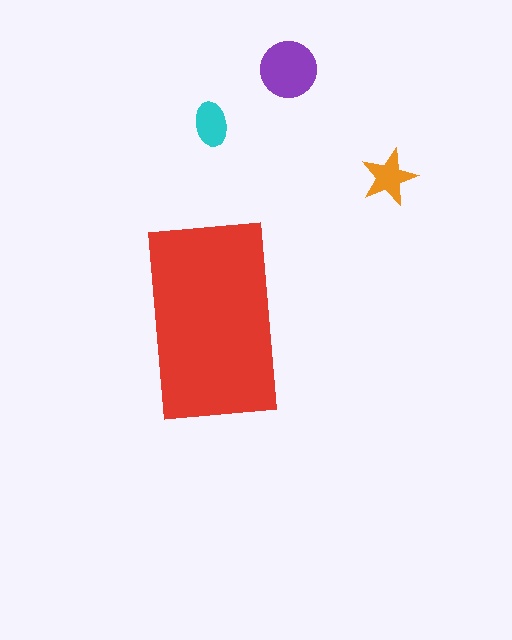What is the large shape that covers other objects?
A red rectangle.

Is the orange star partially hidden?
No, the orange star is fully visible.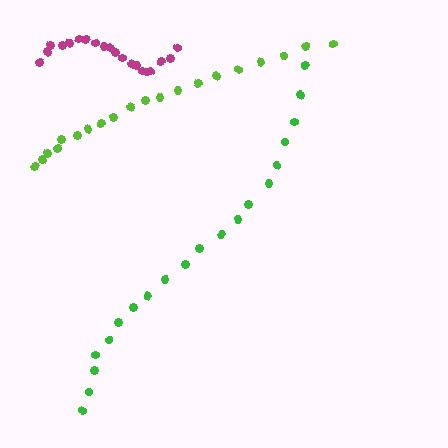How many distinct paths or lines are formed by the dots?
There are 3 distinct paths.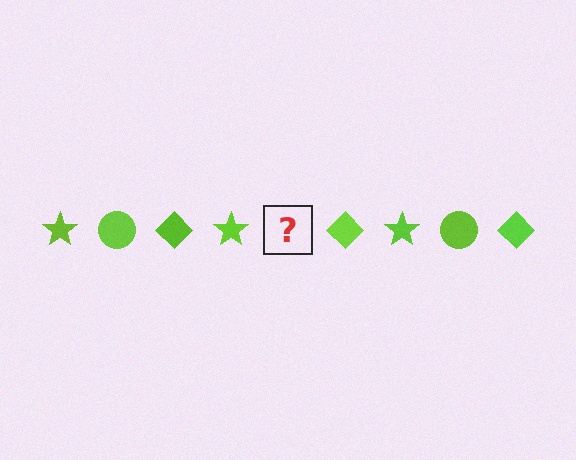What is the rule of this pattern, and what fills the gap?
The rule is that the pattern cycles through star, circle, diamond shapes in lime. The gap should be filled with a lime circle.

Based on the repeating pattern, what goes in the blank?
The blank should be a lime circle.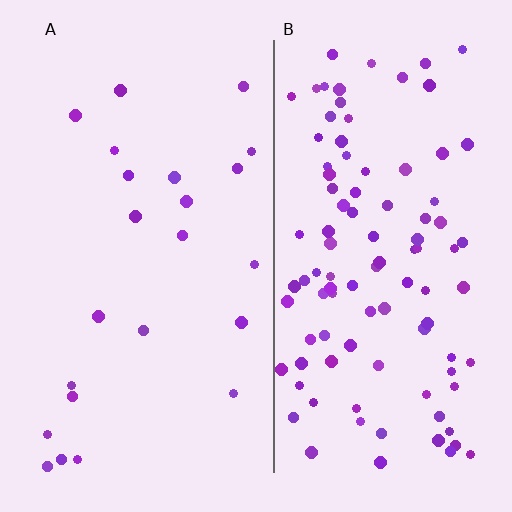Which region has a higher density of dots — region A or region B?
B (the right).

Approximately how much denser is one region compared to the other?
Approximately 4.5× — region B over region A.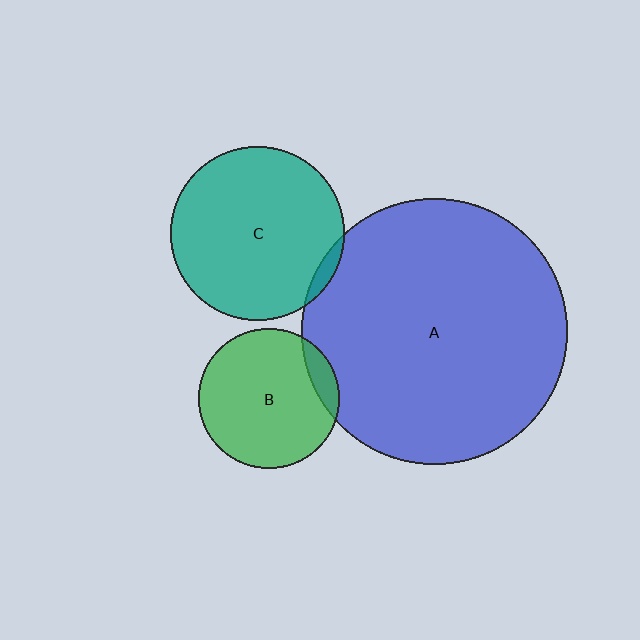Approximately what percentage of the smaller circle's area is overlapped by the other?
Approximately 5%.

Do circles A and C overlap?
Yes.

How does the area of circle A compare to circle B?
Approximately 3.6 times.